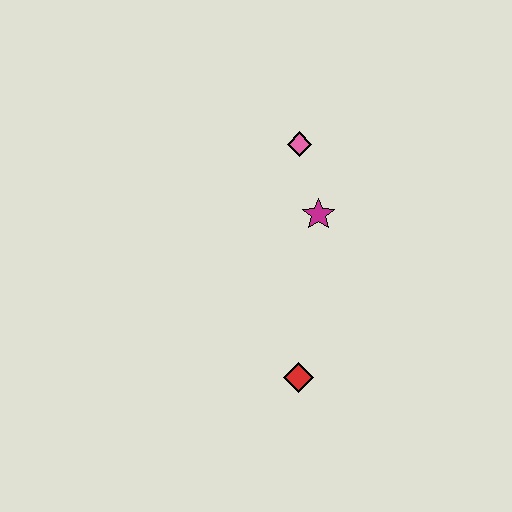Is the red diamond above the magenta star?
No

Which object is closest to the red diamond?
The magenta star is closest to the red diamond.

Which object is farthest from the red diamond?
The pink diamond is farthest from the red diamond.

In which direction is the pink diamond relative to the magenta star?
The pink diamond is above the magenta star.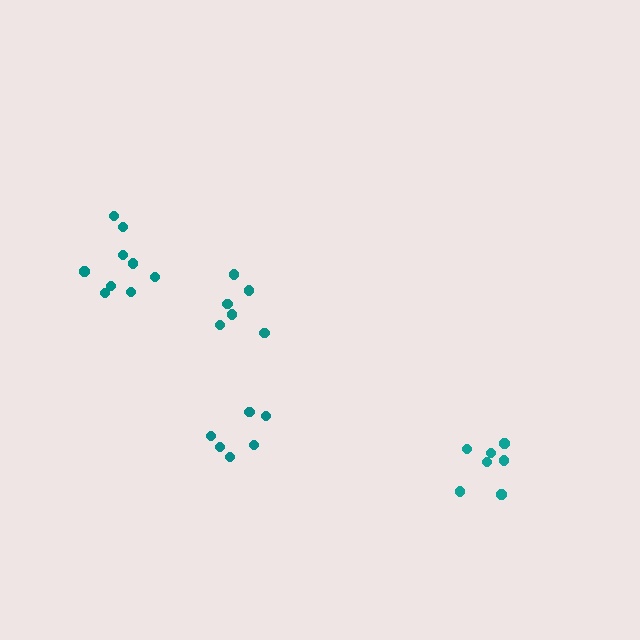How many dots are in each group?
Group 1: 6 dots, Group 2: 7 dots, Group 3: 9 dots, Group 4: 6 dots (28 total).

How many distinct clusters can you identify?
There are 4 distinct clusters.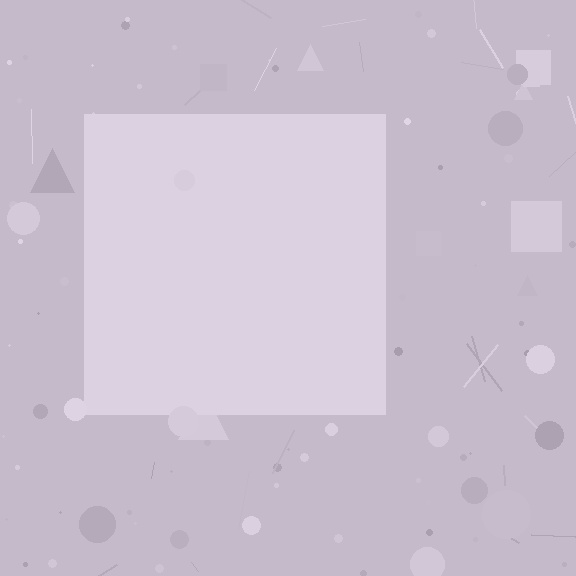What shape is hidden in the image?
A square is hidden in the image.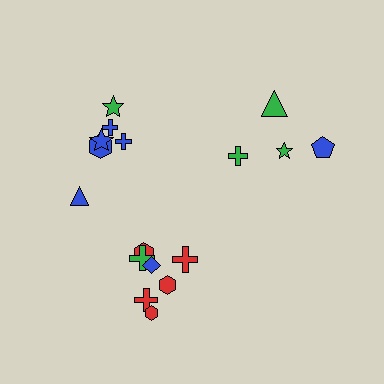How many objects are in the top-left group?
There are 6 objects.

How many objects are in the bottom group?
There are 7 objects.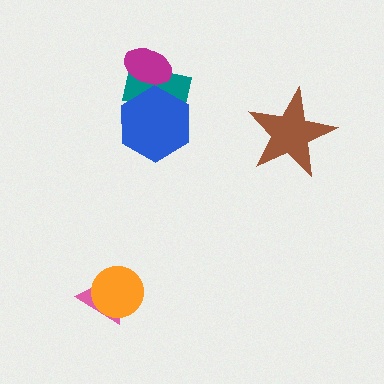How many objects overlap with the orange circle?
1 object overlaps with the orange circle.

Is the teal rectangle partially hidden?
Yes, it is partially covered by another shape.